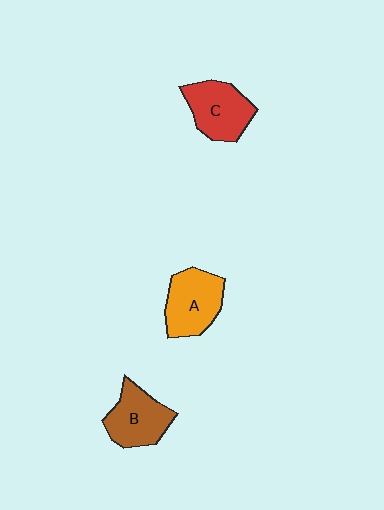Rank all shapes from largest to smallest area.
From largest to smallest: A (orange), C (red), B (brown).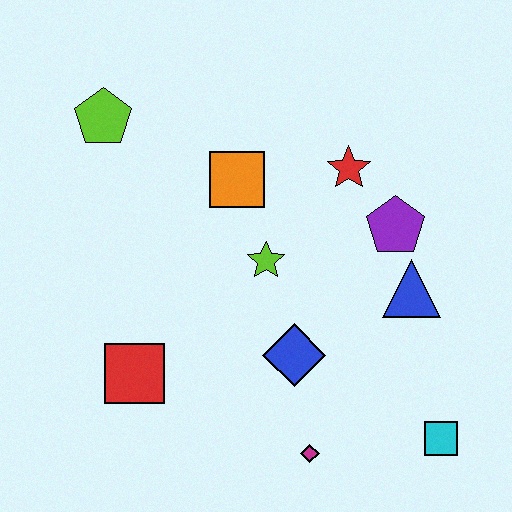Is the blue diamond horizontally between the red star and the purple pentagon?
No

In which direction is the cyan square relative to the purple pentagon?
The cyan square is below the purple pentagon.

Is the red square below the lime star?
Yes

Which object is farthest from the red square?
The cyan square is farthest from the red square.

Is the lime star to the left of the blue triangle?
Yes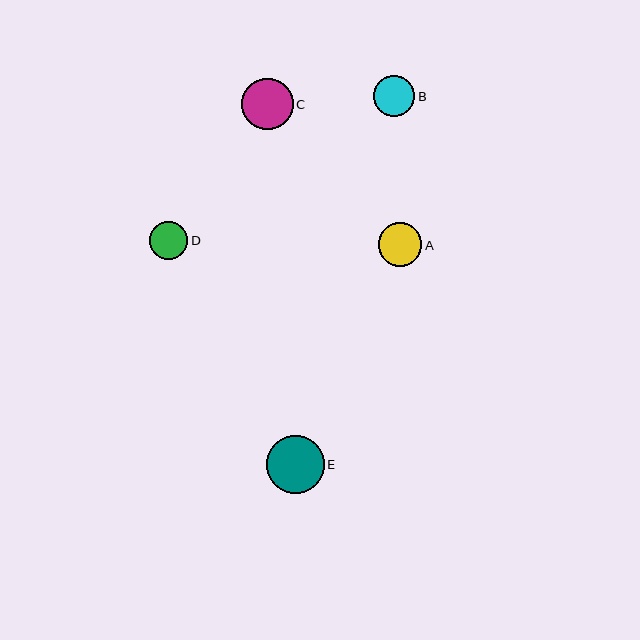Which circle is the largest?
Circle E is the largest with a size of approximately 58 pixels.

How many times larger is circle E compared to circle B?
Circle E is approximately 1.4 times the size of circle B.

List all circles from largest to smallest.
From largest to smallest: E, C, A, B, D.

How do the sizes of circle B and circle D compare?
Circle B and circle D are approximately the same size.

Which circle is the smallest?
Circle D is the smallest with a size of approximately 38 pixels.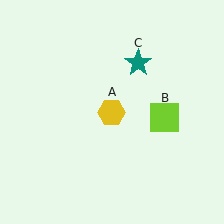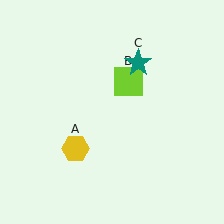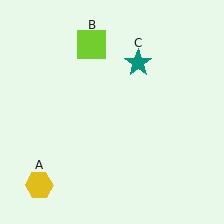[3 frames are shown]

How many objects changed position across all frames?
2 objects changed position: yellow hexagon (object A), lime square (object B).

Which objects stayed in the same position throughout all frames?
Teal star (object C) remained stationary.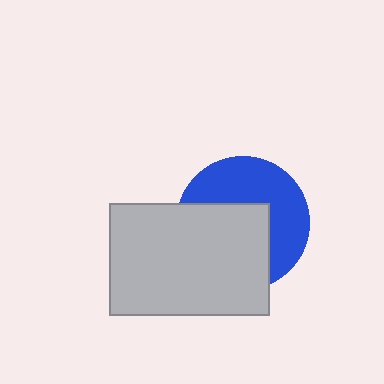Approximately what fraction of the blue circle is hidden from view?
Roughly 50% of the blue circle is hidden behind the light gray rectangle.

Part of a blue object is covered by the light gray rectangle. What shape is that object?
It is a circle.